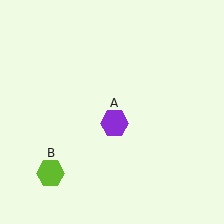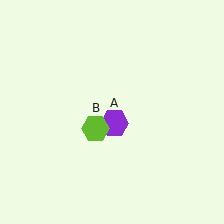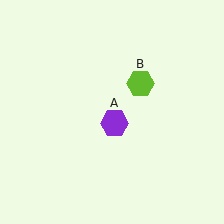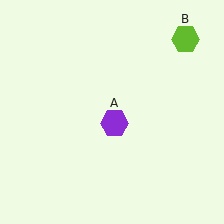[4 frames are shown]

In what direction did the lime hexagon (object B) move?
The lime hexagon (object B) moved up and to the right.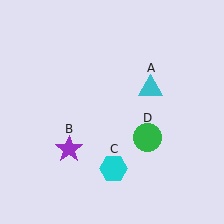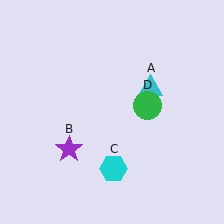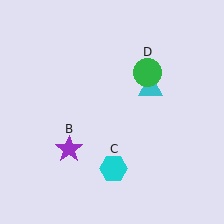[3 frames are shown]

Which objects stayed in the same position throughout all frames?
Cyan triangle (object A) and purple star (object B) and cyan hexagon (object C) remained stationary.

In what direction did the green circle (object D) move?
The green circle (object D) moved up.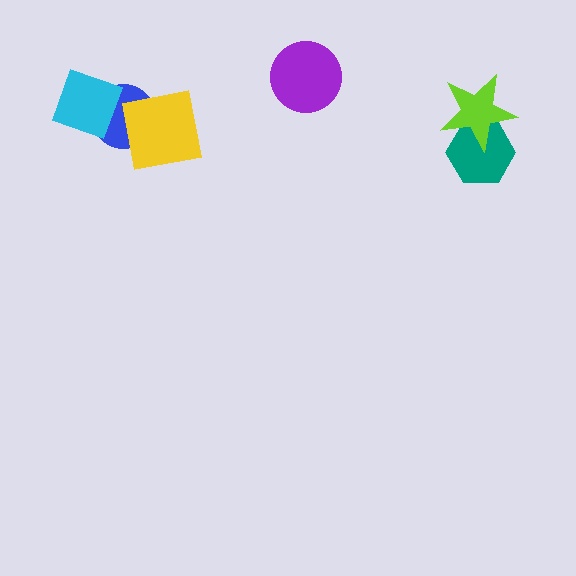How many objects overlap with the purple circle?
0 objects overlap with the purple circle.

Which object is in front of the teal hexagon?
The lime star is in front of the teal hexagon.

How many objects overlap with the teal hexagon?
1 object overlaps with the teal hexagon.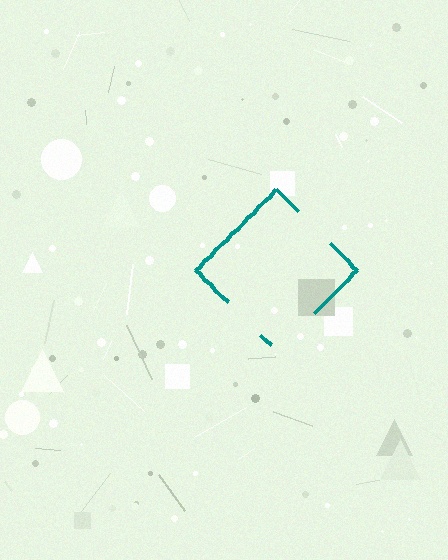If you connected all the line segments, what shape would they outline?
They would outline a diamond.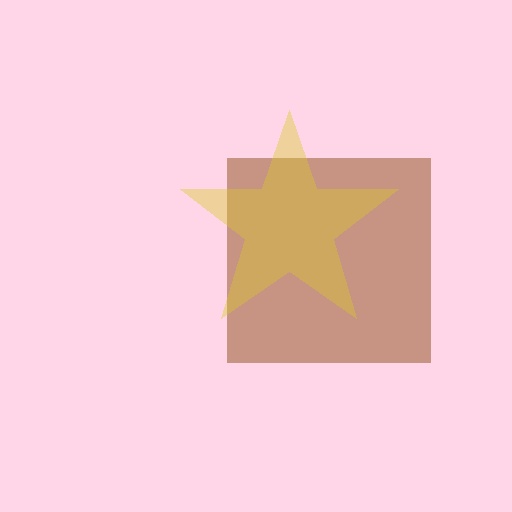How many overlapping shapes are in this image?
There are 2 overlapping shapes in the image.